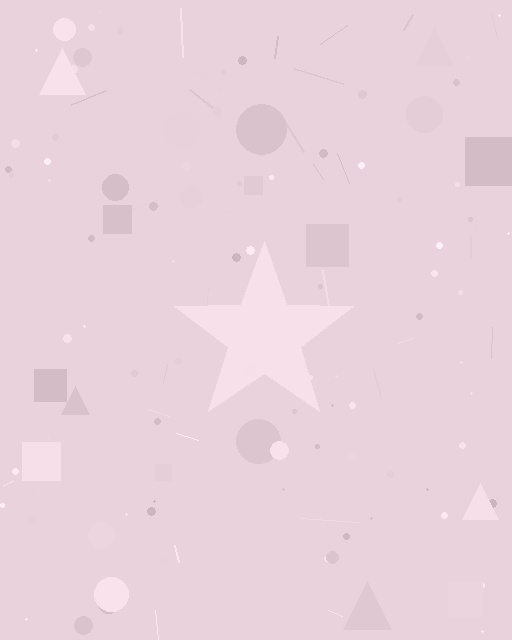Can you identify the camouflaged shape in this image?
The camouflaged shape is a star.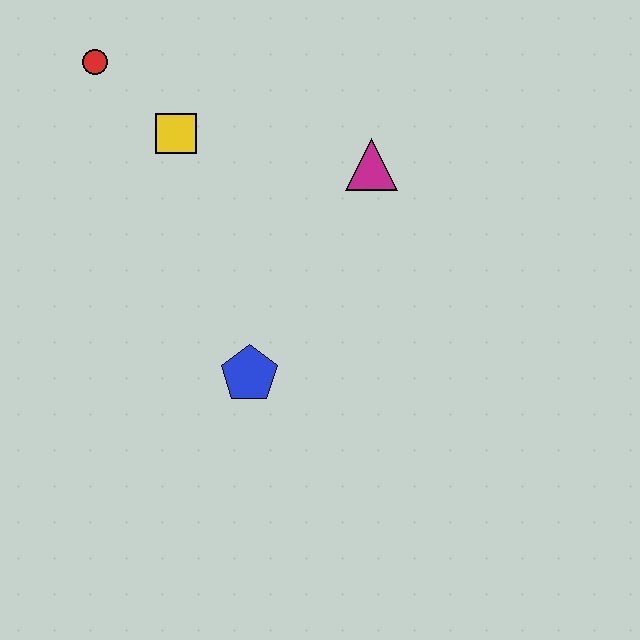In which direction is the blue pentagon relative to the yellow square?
The blue pentagon is below the yellow square.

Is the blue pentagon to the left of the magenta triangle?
Yes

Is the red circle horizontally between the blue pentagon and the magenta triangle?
No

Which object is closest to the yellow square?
The red circle is closest to the yellow square.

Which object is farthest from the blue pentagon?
The red circle is farthest from the blue pentagon.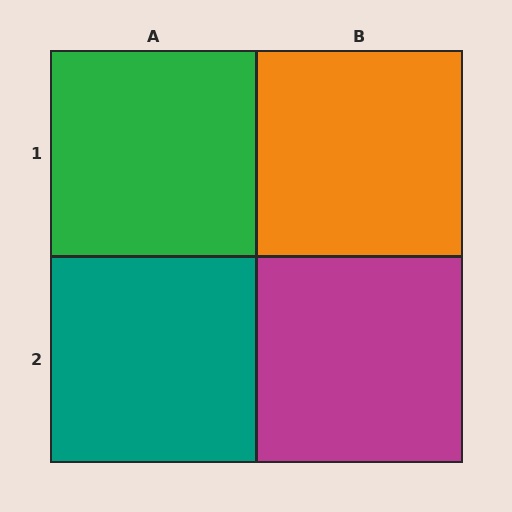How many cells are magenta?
1 cell is magenta.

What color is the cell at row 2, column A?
Teal.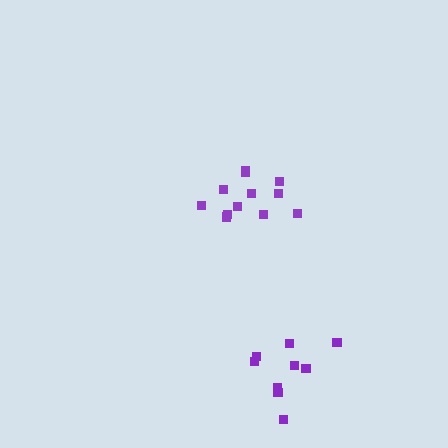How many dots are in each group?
Group 1: 12 dots, Group 2: 9 dots (21 total).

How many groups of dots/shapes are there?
There are 2 groups.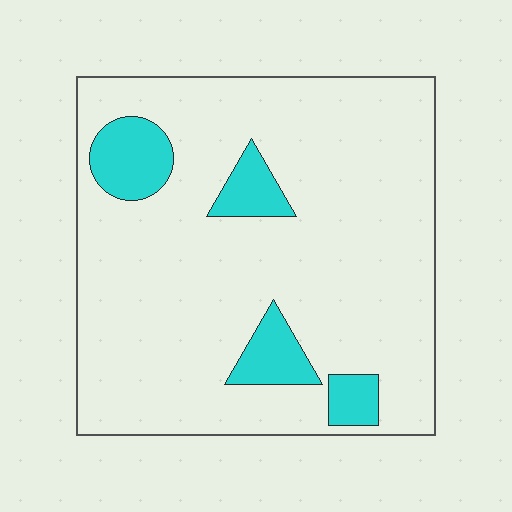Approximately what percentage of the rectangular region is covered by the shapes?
Approximately 15%.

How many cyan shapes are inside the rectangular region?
4.